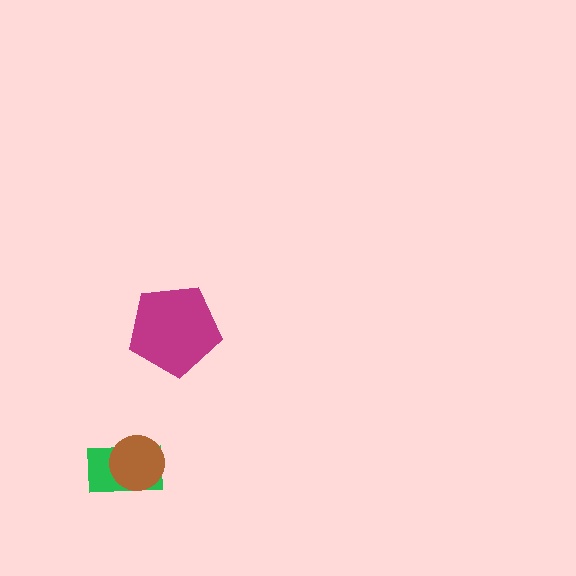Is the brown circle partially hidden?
No, no other shape covers it.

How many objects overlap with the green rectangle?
1 object overlaps with the green rectangle.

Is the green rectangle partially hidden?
Yes, it is partially covered by another shape.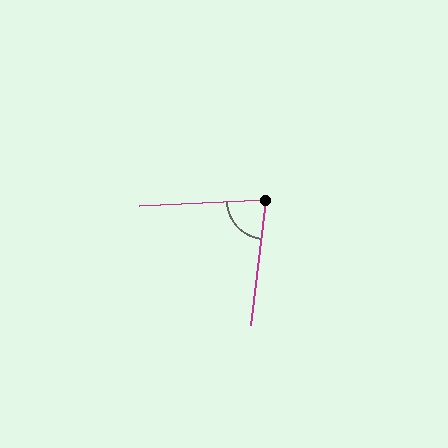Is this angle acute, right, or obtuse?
It is acute.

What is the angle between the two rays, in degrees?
Approximately 81 degrees.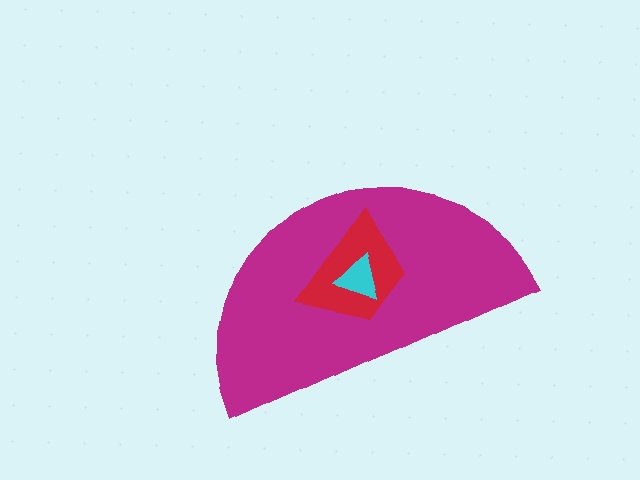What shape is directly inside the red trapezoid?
The cyan triangle.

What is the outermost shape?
The magenta semicircle.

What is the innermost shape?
The cyan triangle.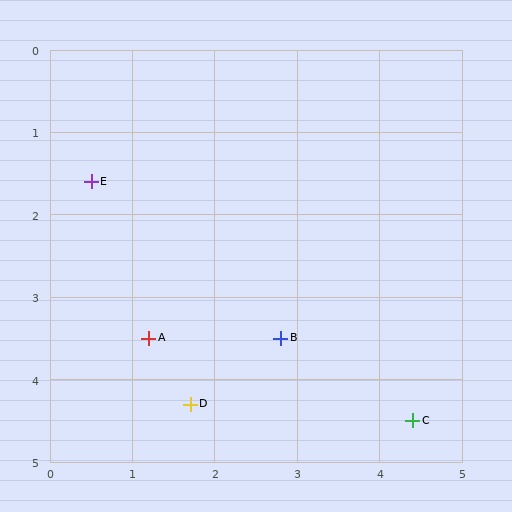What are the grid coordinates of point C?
Point C is at approximately (4.4, 4.5).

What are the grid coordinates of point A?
Point A is at approximately (1.2, 3.5).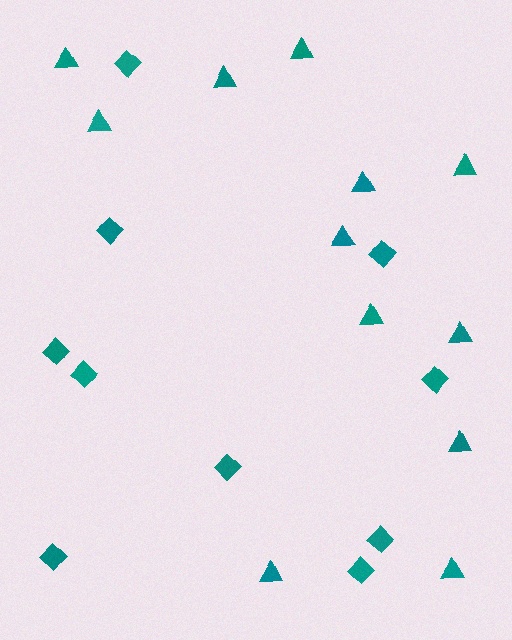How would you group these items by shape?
There are 2 groups: one group of diamonds (10) and one group of triangles (12).